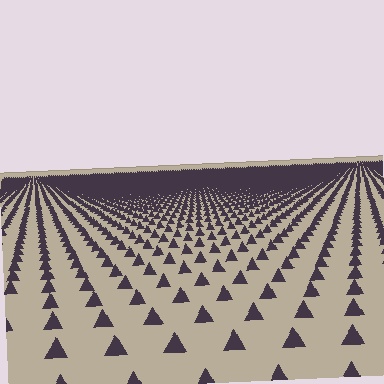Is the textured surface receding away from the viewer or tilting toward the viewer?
The surface is receding away from the viewer. Texture elements get smaller and denser toward the top.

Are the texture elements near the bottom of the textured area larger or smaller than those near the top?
Larger. Near the bottom, elements are closer to the viewer and appear at a bigger on-screen size.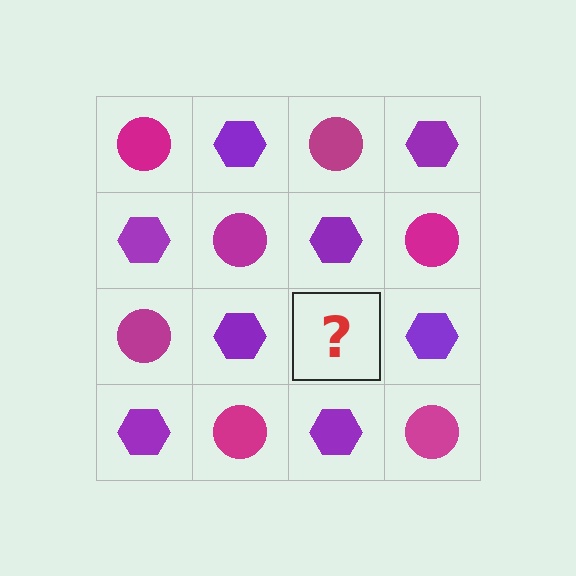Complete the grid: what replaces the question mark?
The question mark should be replaced with a magenta circle.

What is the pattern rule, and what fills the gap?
The rule is that it alternates magenta circle and purple hexagon in a checkerboard pattern. The gap should be filled with a magenta circle.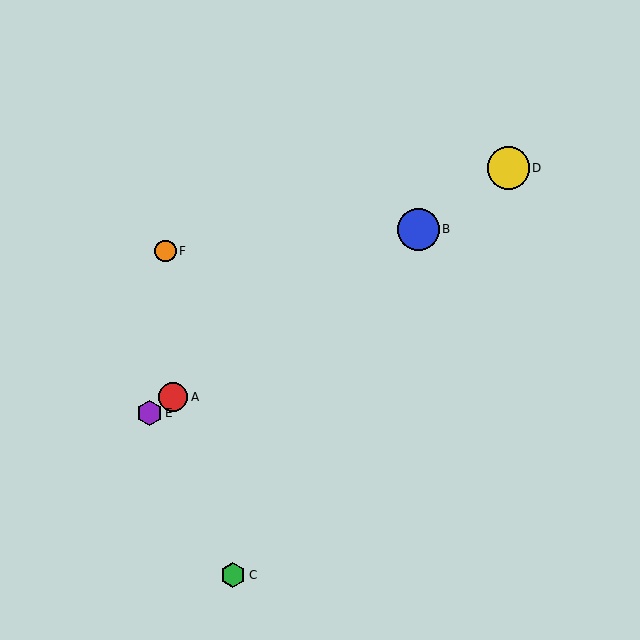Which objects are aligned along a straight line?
Objects A, B, D, E are aligned along a straight line.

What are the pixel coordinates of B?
Object B is at (418, 229).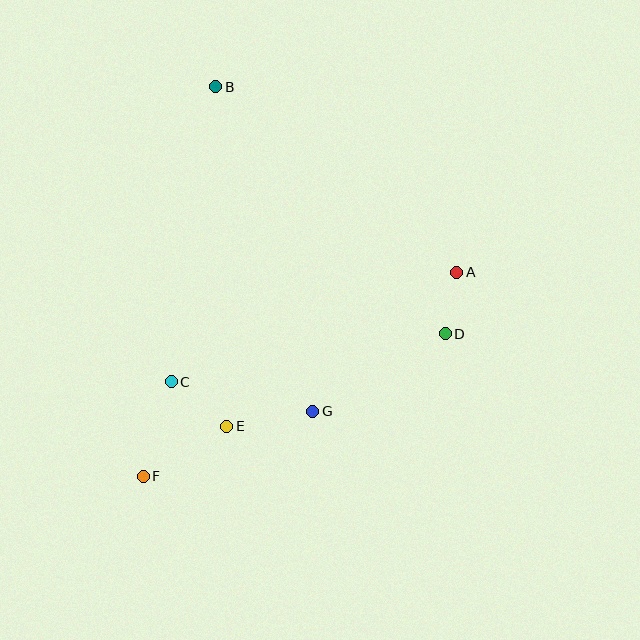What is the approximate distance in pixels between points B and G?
The distance between B and G is approximately 339 pixels.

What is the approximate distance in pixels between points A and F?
The distance between A and F is approximately 374 pixels.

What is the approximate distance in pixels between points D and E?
The distance between D and E is approximately 237 pixels.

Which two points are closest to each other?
Points A and D are closest to each other.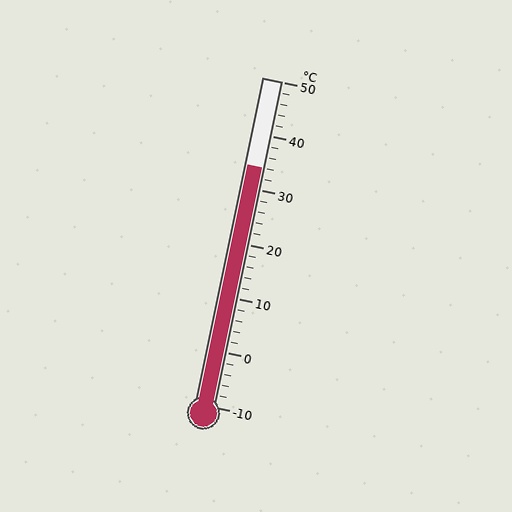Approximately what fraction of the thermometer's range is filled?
The thermometer is filled to approximately 75% of its range.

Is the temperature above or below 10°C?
The temperature is above 10°C.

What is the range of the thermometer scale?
The thermometer scale ranges from -10°C to 50°C.